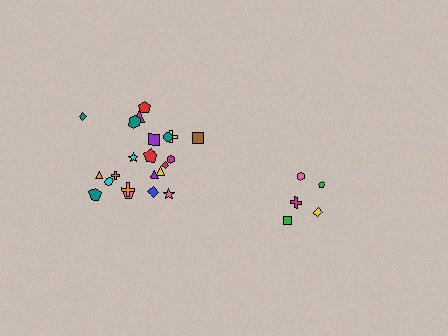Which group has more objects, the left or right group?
The left group.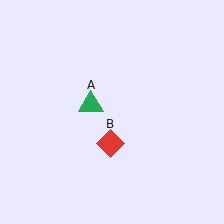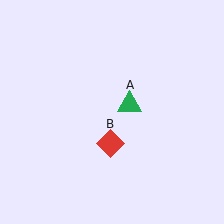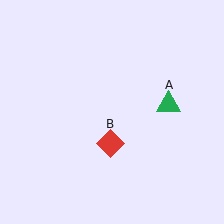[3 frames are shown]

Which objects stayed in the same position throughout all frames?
Red diamond (object B) remained stationary.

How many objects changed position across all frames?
1 object changed position: green triangle (object A).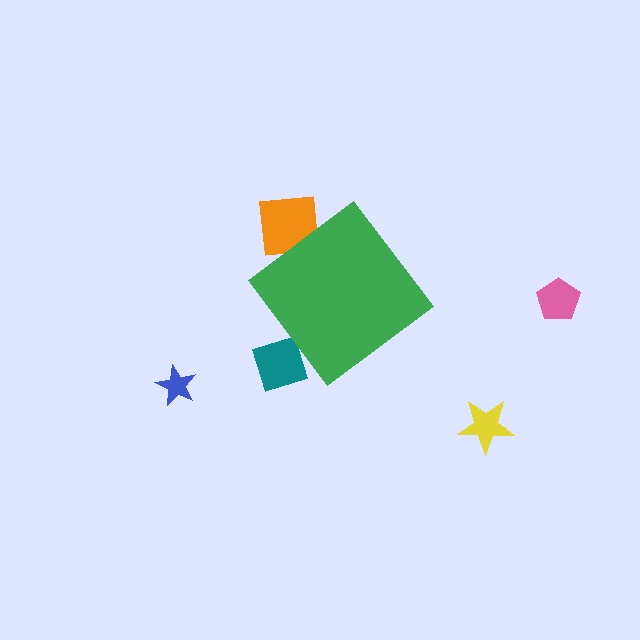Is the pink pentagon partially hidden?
No, the pink pentagon is fully visible.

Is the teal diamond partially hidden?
Yes, the teal diamond is partially hidden behind the green diamond.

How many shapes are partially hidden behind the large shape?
2 shapes are partially hidden.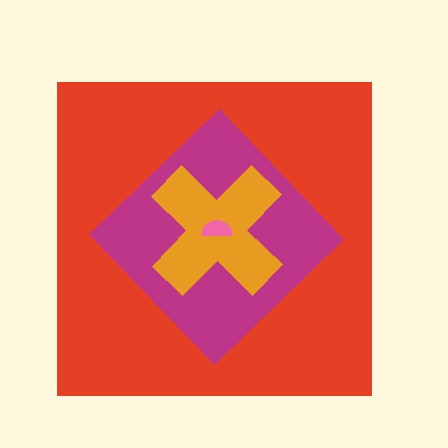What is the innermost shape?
The pink semicircle.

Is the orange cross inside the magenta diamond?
Yes.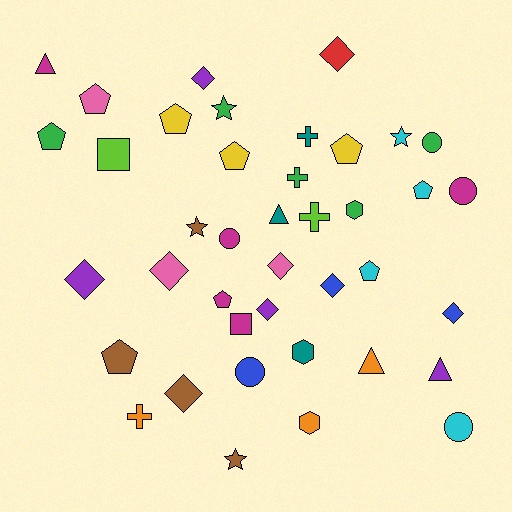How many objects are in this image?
There are 40 objects.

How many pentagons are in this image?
There are 9 pentagons.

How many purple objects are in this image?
There are 4 purple objects.